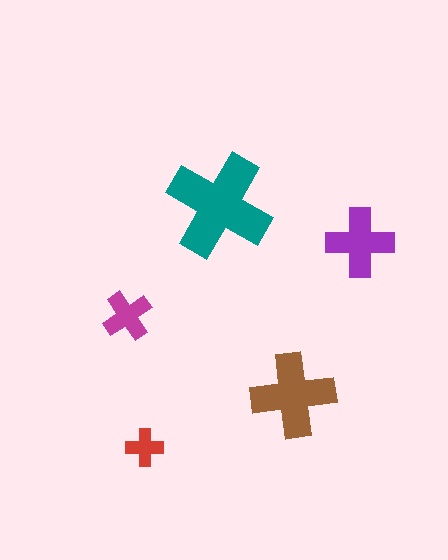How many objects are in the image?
There are 5 objects in the image.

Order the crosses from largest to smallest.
the teal one, the brown one, the purple one, the magenta one, the red one.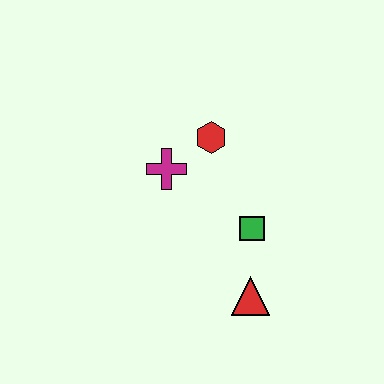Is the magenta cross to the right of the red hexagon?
No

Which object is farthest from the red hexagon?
The red triangle is farthest from the red hexagon.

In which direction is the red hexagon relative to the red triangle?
The red hexagon is above the red triangle.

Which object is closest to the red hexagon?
The magenta cross is closest to the red hexagon.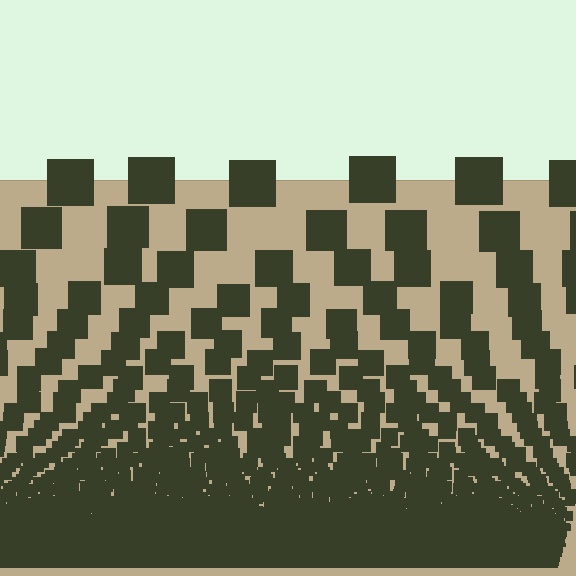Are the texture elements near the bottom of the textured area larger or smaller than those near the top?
Smaller. The gradient is inverted — elements near the bottom are smaller and denser.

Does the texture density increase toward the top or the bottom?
Density increases toward the bottom.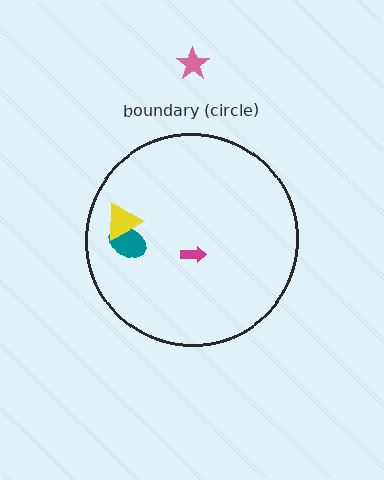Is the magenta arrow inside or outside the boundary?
Inside.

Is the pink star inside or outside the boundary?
Outside.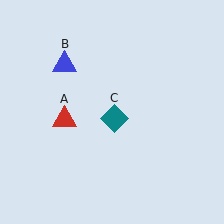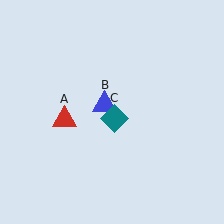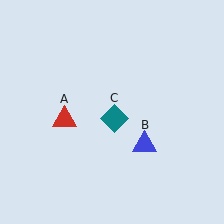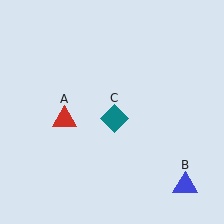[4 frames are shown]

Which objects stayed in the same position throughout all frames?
Red triangle (object A) and teal diamond (object C) remained stationary.